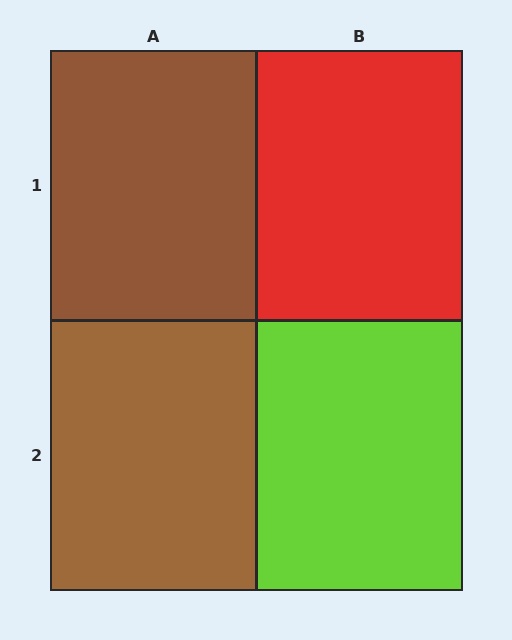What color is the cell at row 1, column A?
Brown.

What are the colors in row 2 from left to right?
Brown, lime.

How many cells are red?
1 cell is red.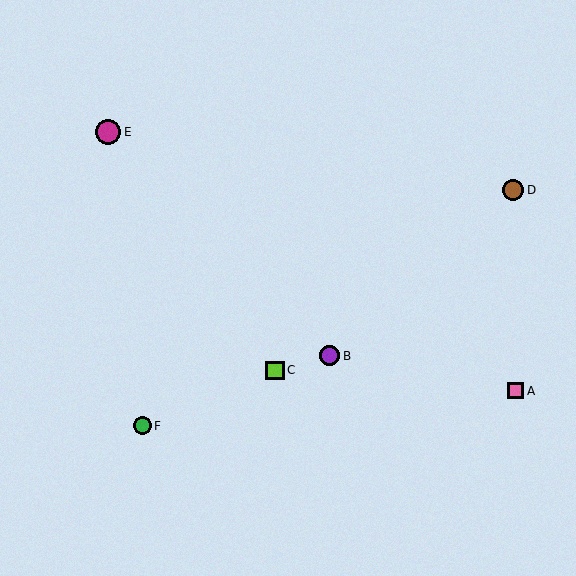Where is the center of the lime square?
The center of the lime square is at (275, 370).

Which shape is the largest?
The magenta circle (labeled E) is the largest.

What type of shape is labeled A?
Shape A is a pink square.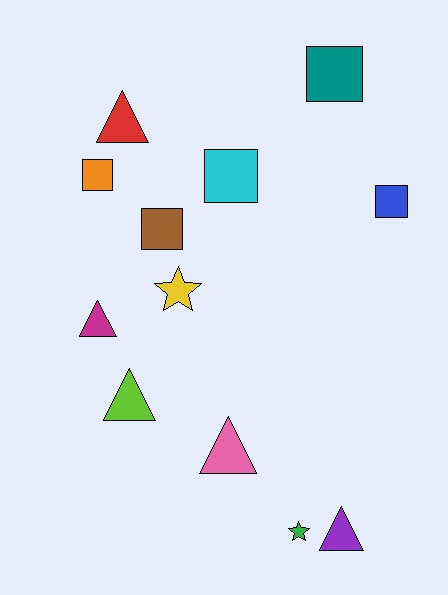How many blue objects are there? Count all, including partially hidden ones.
There is 1 blue object.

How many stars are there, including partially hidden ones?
There are 2 stars.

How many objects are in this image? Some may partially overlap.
There are 12 objects.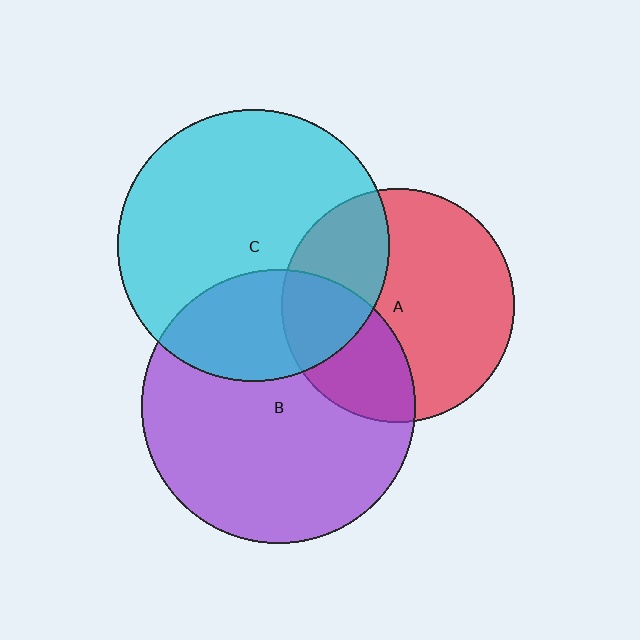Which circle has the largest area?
Circle B (purple).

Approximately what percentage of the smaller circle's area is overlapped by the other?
Approximately 30%.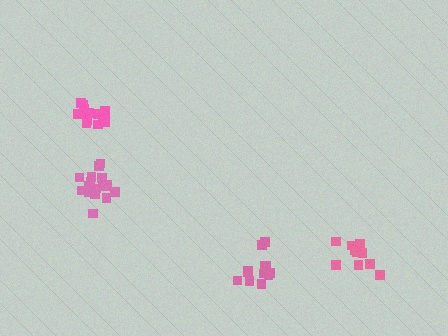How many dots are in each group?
Group 1: 12 dots, Group 2: 15 dots, Group 3: 17 dots, Group 4: 11 dots (55 total).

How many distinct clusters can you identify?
There are 4 distinct clusters.